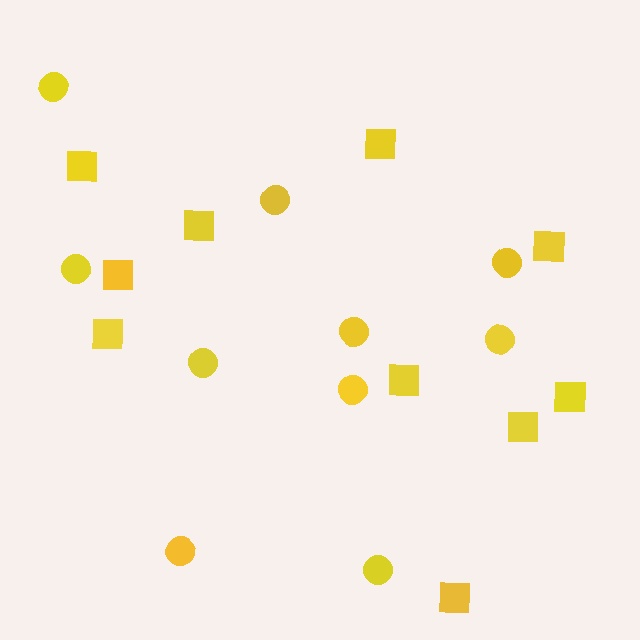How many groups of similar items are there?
There are 2 groups: one group of circles (10) and one group of squares (10).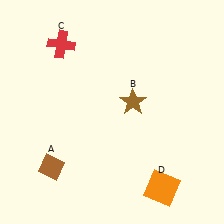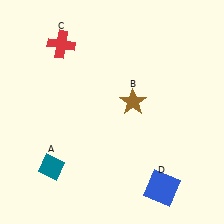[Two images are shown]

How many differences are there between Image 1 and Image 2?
There are 2 differences between the two images.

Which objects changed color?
A changed from brown to teal. D changed from orange to blue.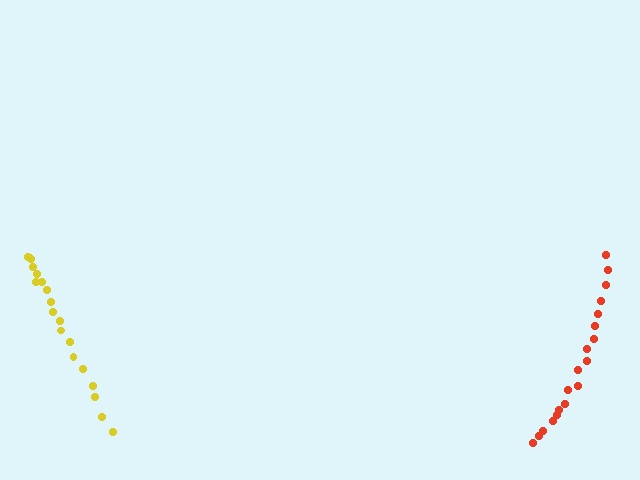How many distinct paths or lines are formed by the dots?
There are 2 distinct paths.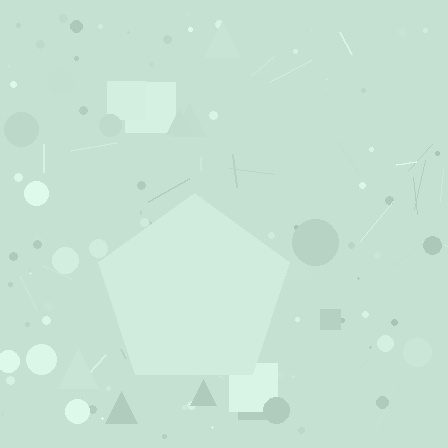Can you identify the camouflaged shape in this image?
The camouflaged shape is a pentagon.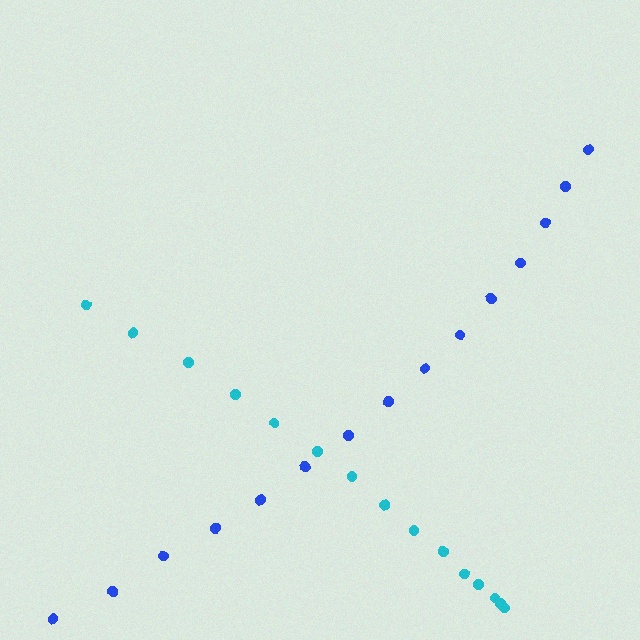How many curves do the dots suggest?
There are 2 distinct paths.